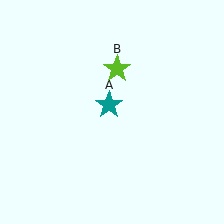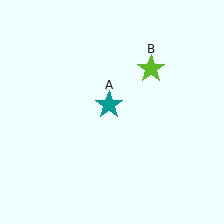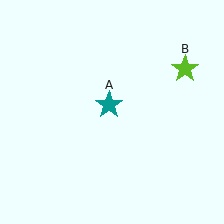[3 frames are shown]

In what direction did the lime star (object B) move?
The lime star (object B) moved right.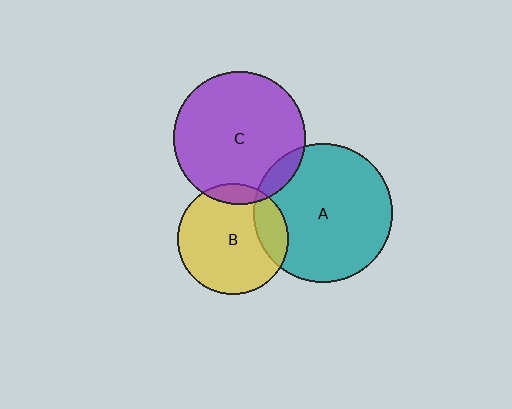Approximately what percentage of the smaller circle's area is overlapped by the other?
Approximately 10%.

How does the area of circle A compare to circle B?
Approximately 1.6 times.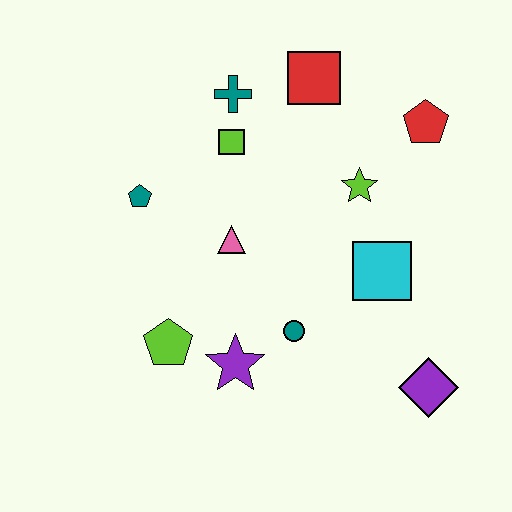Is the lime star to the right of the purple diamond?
No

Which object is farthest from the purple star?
The red pentagon is farthest from the purple star.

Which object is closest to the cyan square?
The lime star is closest to the cyan square.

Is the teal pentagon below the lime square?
Yes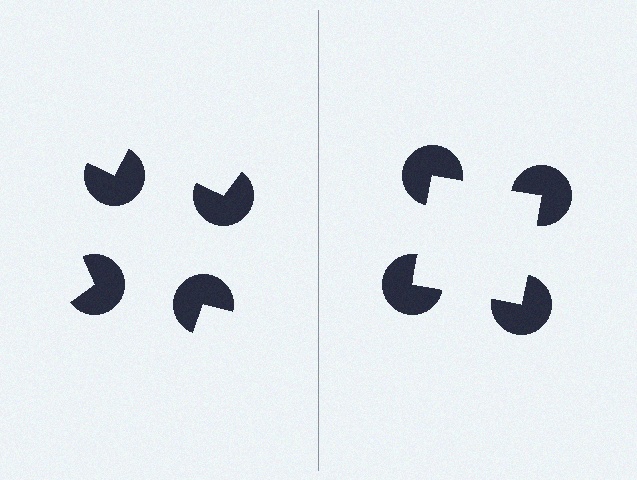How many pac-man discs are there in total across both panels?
8 — 4 on each side.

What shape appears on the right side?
An illusory square.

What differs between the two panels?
The pac-man discs are positioned identically on both sides; only the wedge orientations differ. On the right they align to a square; on the left they are misaligned.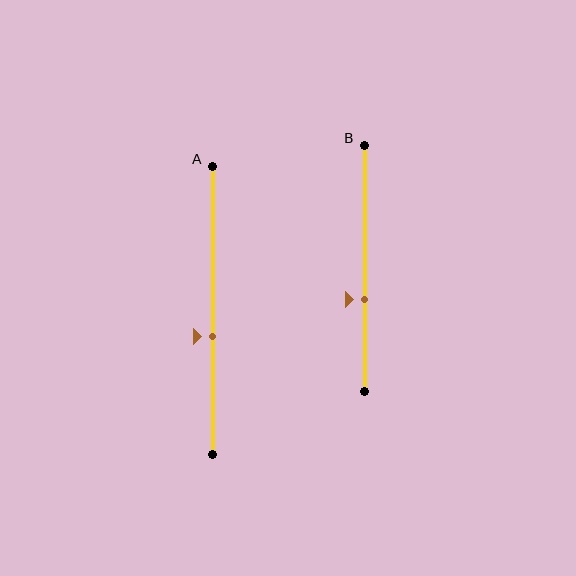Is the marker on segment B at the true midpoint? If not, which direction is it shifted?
No, the marker on segment B is shifted downward by about 13% of the segment length.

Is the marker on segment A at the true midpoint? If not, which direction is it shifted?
No, the marker on segment A is shifted downward by about 9% of the segment length.